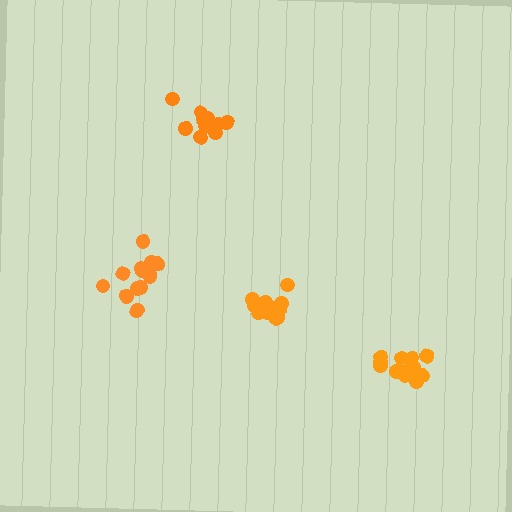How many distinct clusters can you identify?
There are 4 distinct clusters.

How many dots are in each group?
Group 1: 15 dots, Group 2: 13 dots, Group 3: 10 dots, Group 4: 12 dots (50 total).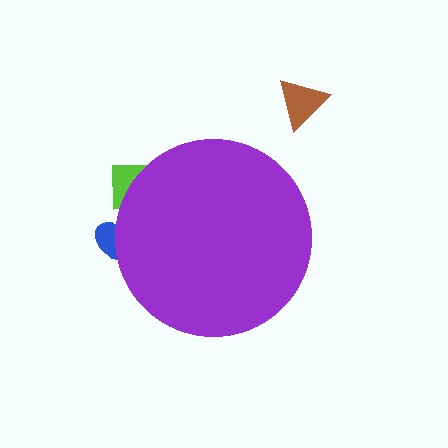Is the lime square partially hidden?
Yes, the lime square is partially hidden behind the purple circle.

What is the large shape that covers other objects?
A purple circle.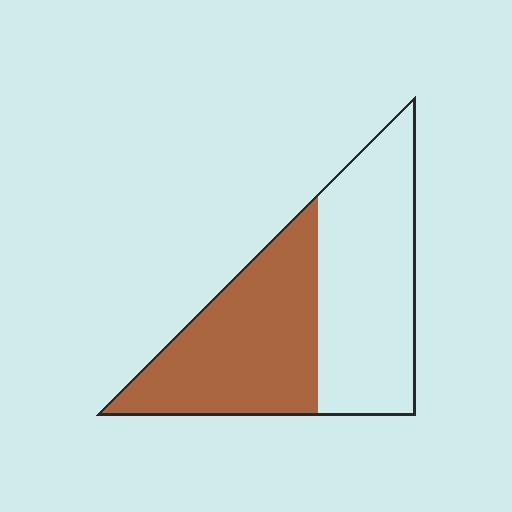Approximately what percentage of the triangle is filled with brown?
Approximately 50%.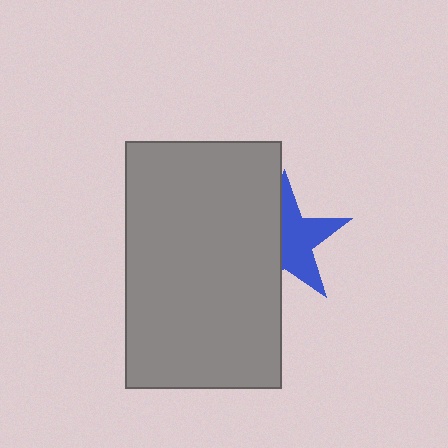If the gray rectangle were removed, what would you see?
You would see the complete blue star.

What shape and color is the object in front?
The object in front is a gray rectangle.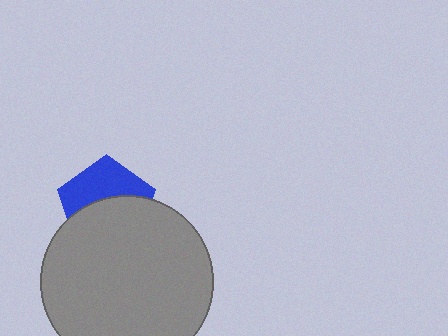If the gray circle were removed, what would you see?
You would see the complete blue pentagon.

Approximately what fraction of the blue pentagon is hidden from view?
Roughly 55% of the blue pentagon is hidden behind the gray circle.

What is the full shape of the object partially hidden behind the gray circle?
The partially hidden object is a blue pentagon.